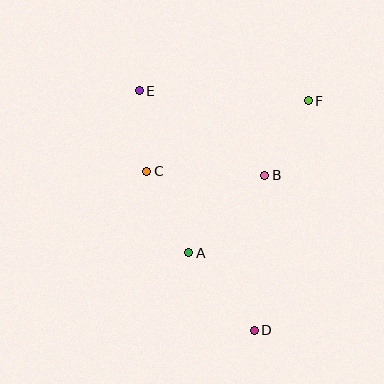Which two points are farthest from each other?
Points D and E are farthest from each other.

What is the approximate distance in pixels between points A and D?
The distance between A and D is approximately 101 pixels.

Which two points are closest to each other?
Points C and E are closest to each other.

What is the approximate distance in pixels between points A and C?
The distance between A and C is approximately 92 pixels.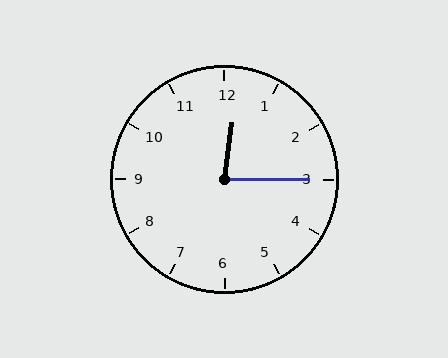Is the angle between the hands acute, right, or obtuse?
It is acute.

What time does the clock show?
12:15.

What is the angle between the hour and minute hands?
Approximately 82 degrees.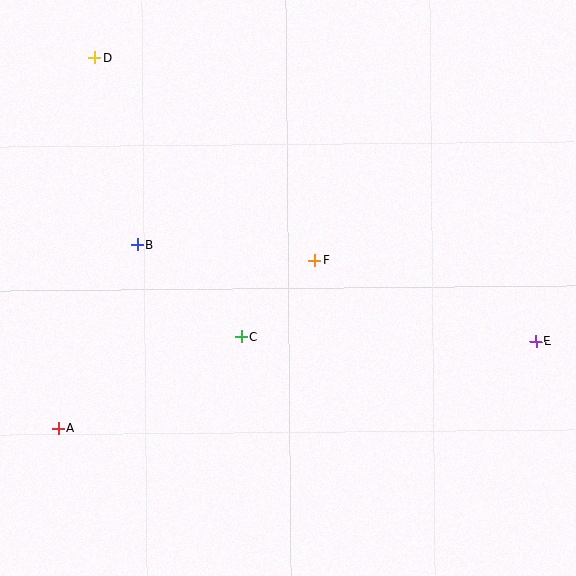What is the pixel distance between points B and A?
The distance between B and A is 199 pixels.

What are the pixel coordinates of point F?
Point F is at (314, 260).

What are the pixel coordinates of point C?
Point C is at (242, 337).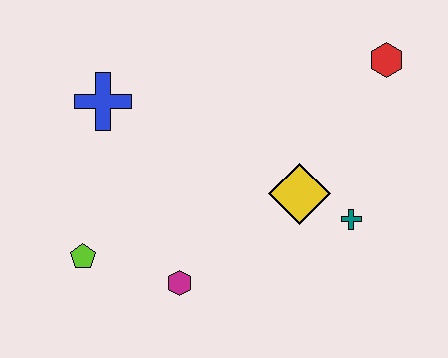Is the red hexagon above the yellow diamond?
Yes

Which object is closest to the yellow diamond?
The teal cross is closest to the yellow diamond.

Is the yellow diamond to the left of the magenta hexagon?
No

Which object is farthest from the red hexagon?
The lime pentagon is farthest from the red hexagon.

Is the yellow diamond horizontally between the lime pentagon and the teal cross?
Yes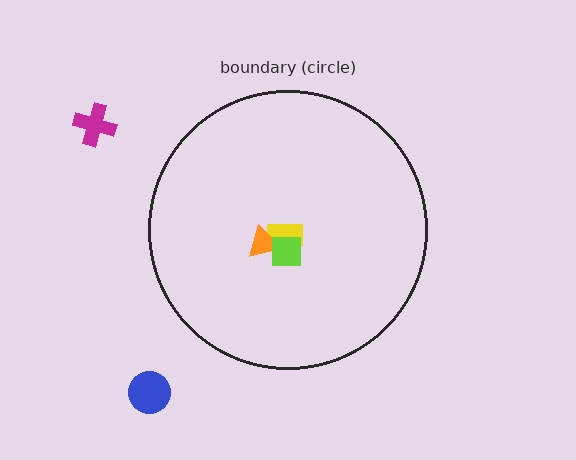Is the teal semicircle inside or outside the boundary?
Inside.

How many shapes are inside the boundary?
4 inside, 2 outside.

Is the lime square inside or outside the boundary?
Inside.